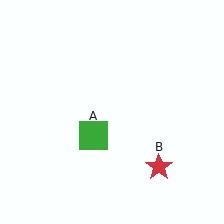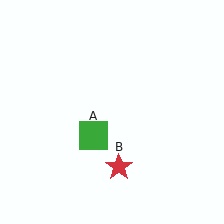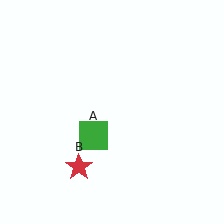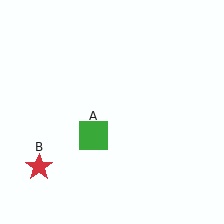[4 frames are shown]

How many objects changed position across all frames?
1 object changed position: red star (object B).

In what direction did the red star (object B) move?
The red star (object B) moved left.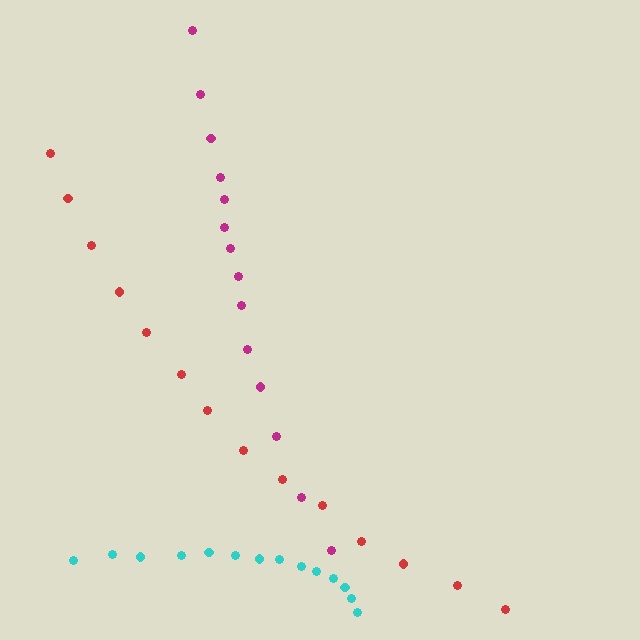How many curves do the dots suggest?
There are 3 distinct paths.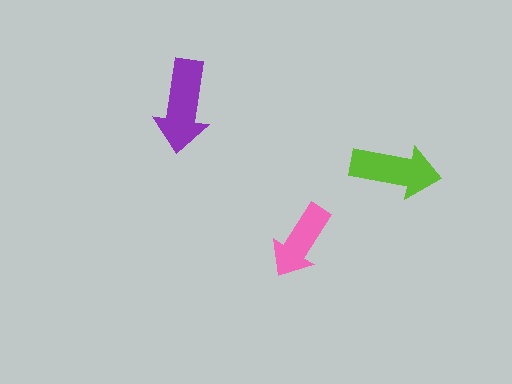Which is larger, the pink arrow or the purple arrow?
The purple one.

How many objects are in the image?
There are 3 objects in the image.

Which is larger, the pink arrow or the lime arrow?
The lime one.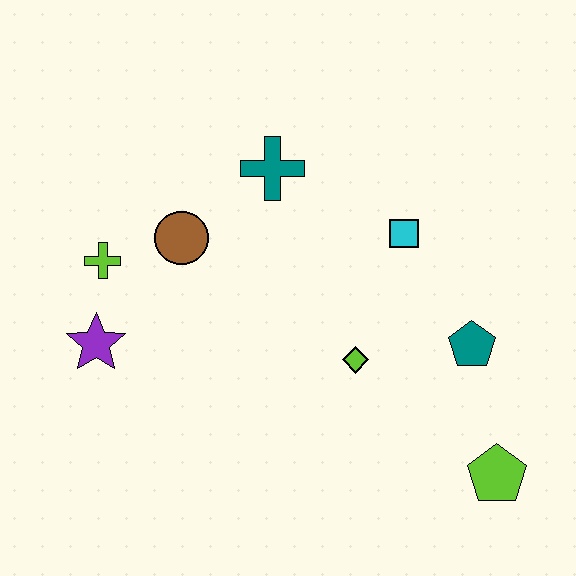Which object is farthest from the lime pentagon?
The lime cross is farthest from the lime pentagon.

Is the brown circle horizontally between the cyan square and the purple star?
Yes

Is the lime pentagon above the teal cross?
No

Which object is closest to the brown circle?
The lime cross is closest to the brown circle.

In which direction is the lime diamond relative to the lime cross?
The lime diamond is to the right of the lime cross.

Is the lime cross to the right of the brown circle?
No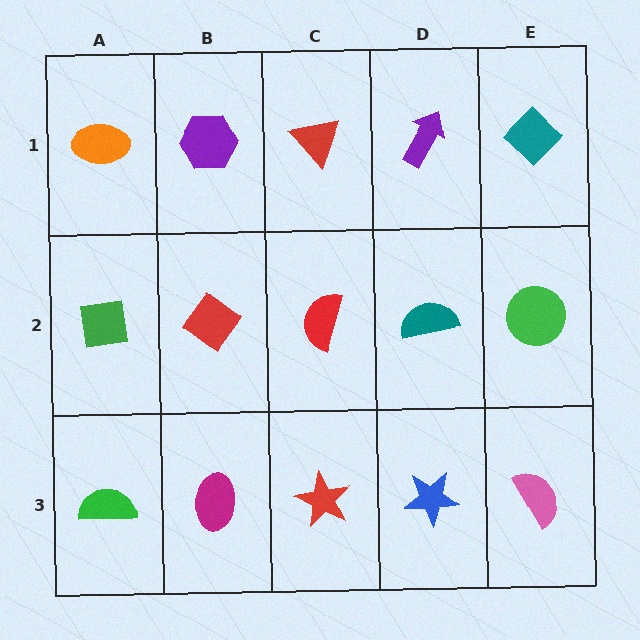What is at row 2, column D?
A teal semicircle.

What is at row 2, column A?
A green square.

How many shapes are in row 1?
5 shapes.